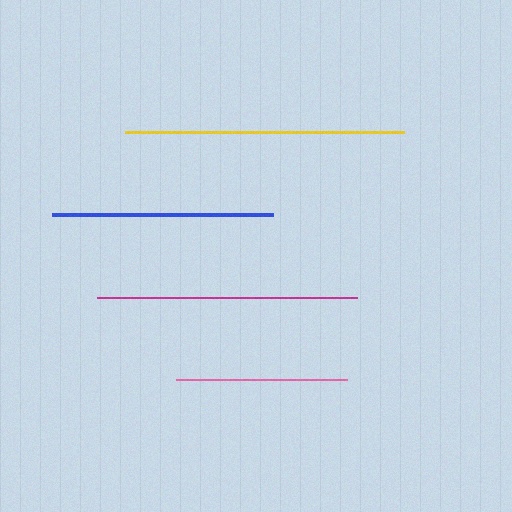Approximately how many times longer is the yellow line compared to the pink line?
The yellow line is approximately 1.6 times the length of the pink line.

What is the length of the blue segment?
The blue segment is approximately 221 pixels long.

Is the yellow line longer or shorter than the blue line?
The yellow line is longer than the blue line.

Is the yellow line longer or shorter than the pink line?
The yellow line is longer than the pink line.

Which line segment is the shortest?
The pink line is the shortest at approximately 171 pixels.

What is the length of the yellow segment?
The yellow segment is approximately 279 pixels long.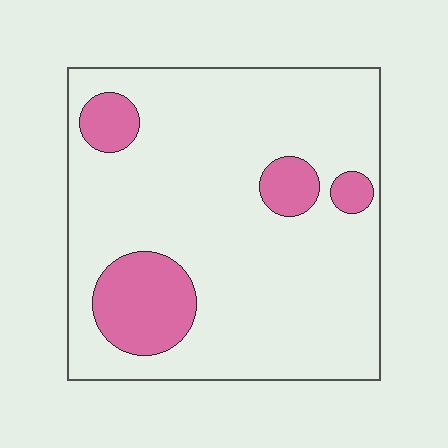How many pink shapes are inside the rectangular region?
4.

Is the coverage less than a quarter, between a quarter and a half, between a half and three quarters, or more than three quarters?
Less than a quarter.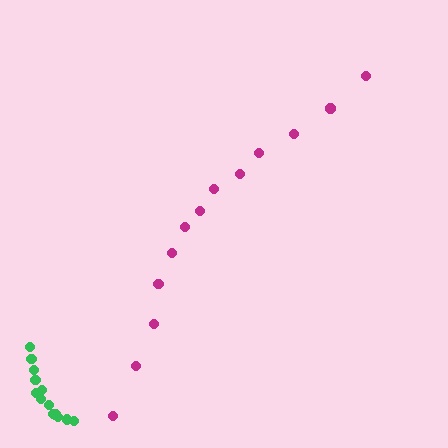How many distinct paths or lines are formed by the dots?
There are 2 distinct paths.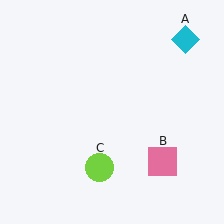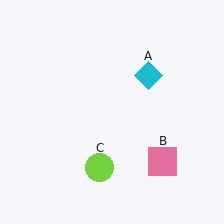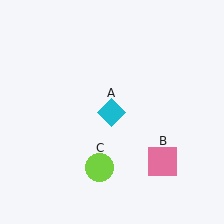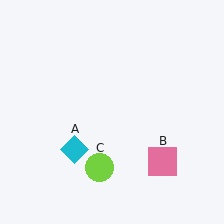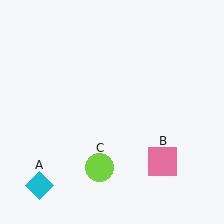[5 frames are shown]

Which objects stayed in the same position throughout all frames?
Pink square (object B) and lime circle (object C) remained stationary.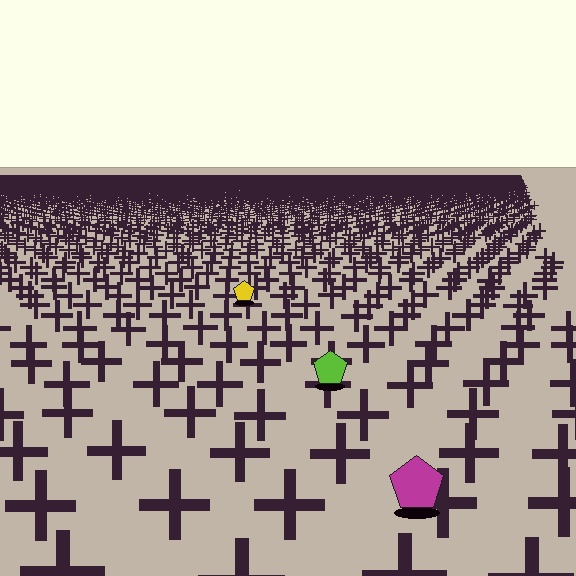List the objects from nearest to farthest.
From nearest to farthest: the magenta pentagon, the lime pentagon, the yellow pentagon.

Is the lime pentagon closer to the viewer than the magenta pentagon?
No. The magenta pentagon is closer — you can tell from the texture gradient: the ground texture is coarser near it.